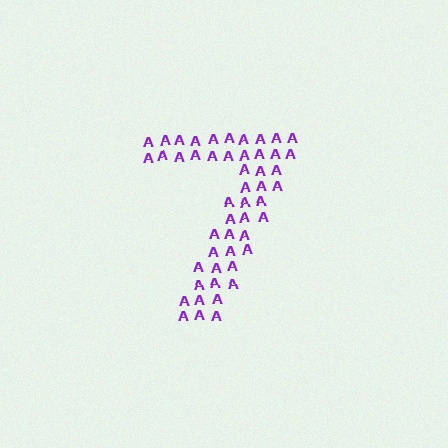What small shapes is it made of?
It is made of small letter A's.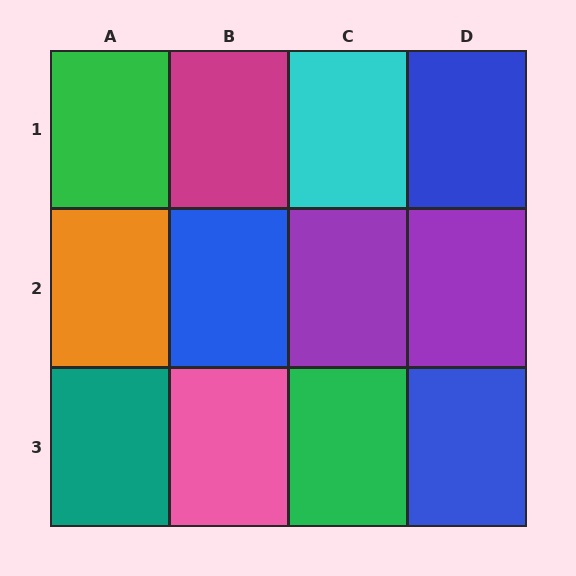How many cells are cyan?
1 cell is cyan.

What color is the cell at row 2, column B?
Blue.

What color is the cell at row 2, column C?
Purple.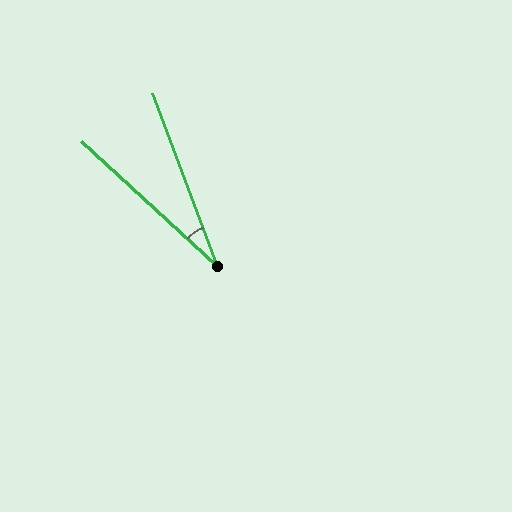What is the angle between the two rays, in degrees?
Approximately 27 degrees.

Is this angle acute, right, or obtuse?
It is acute.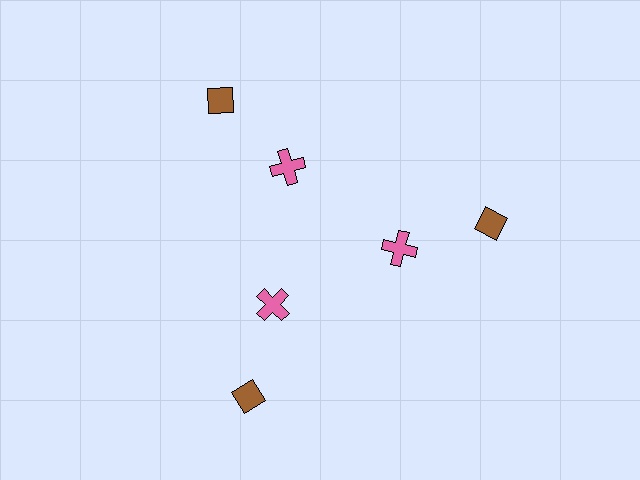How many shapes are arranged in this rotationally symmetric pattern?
There are 6 shapes, arranged in 3 groups of 2.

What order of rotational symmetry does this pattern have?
This pattern has 3-fold rotational symmetry.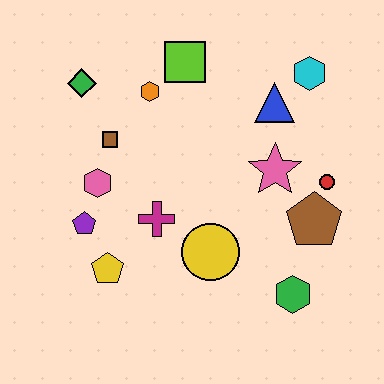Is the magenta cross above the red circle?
No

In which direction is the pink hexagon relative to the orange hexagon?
The pink hexagon is below the orange hexagon.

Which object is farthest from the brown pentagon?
The green diamond is farthest from the brown pentagon.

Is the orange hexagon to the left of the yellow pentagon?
No